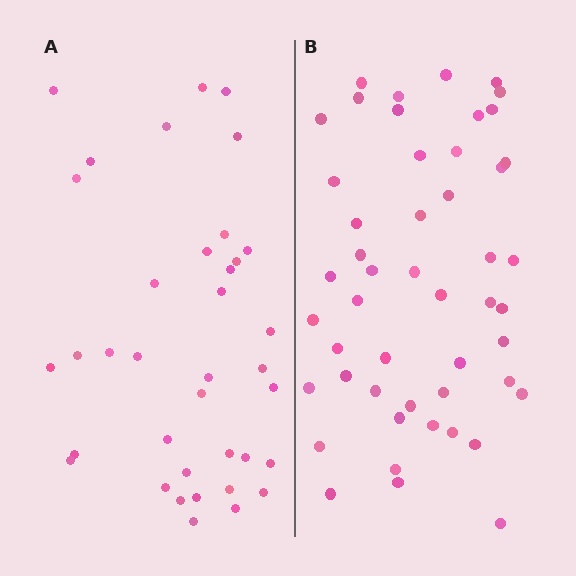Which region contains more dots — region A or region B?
Region B (the right region) has more dots.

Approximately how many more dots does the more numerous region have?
Region B has roughly 12 or so more dots than region A.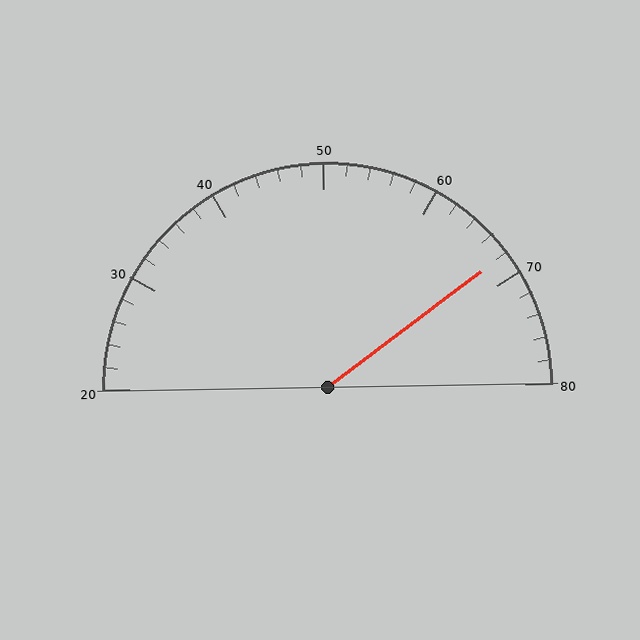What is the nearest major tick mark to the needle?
The nearest major tick mark is 70.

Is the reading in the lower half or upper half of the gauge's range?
The reading is in the upper half of the range (20 to 80).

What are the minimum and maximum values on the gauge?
The gauge ranges from 20 to 80.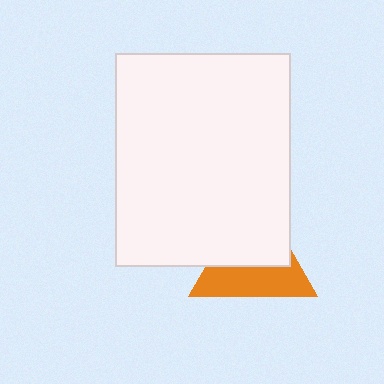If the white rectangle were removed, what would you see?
You would see the complete orange triangle.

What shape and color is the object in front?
The object in front is a white rectangle.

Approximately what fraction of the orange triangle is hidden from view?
Roughly 53% of the orange triangle is hidden behind the white rectangle.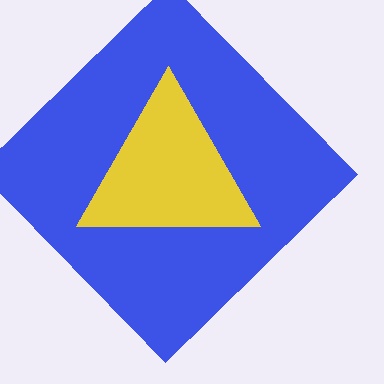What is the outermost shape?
The blue diamond.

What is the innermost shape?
The yellow triangle.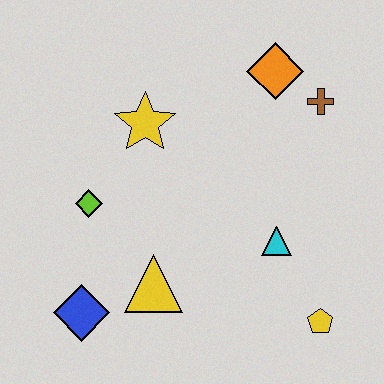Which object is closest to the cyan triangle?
The yellow pentagon is closest to the cyan triangle.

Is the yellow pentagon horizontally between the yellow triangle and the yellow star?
No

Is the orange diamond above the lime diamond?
Yes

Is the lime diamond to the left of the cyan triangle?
Yes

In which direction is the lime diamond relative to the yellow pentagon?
The lime diamond is to the left of the yellow pentagon.